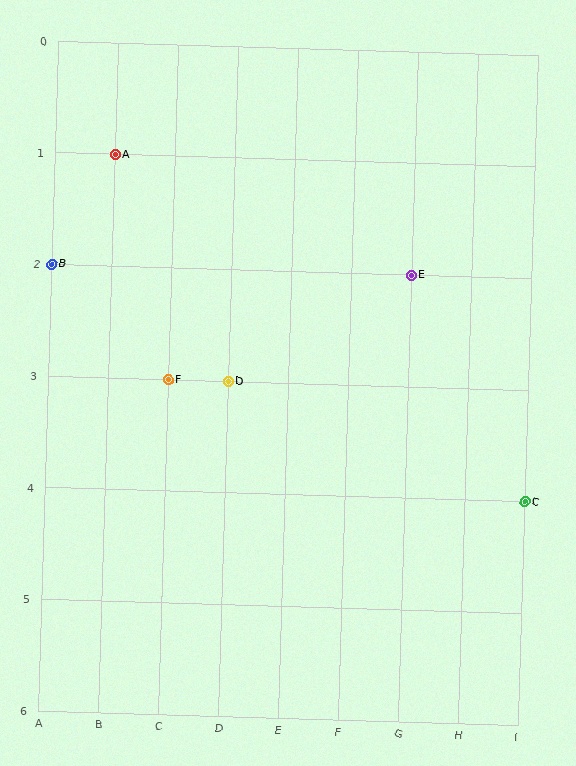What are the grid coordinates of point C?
Point C is at grid coordinates (I, 4).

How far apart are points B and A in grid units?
Points B and A are 1 column and 1 row apart (about 1.4 grid units diagonally).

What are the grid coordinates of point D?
Point D is at grid coordinates (D, 3).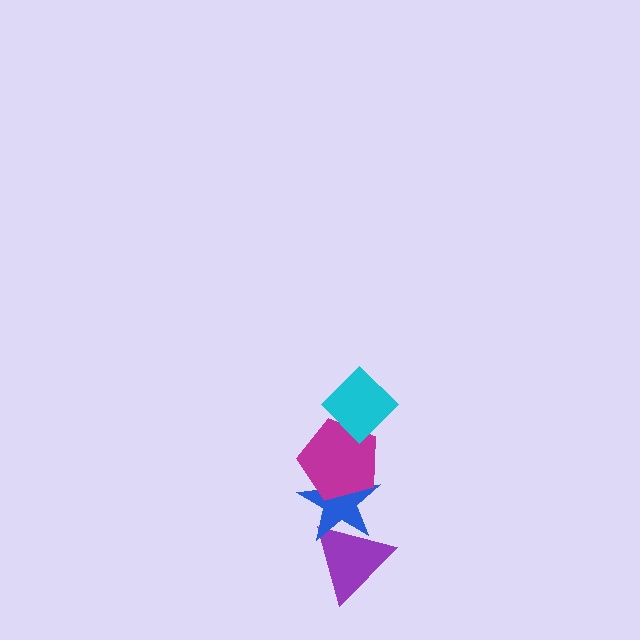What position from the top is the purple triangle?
The purple triangle is 4th from the top.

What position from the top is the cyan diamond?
The cyan diamond is 1st from the top.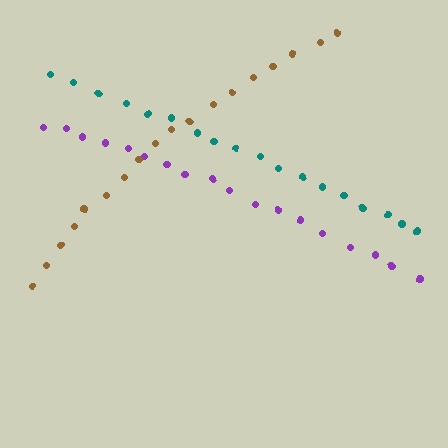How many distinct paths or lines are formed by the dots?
There are 3 distinct paths.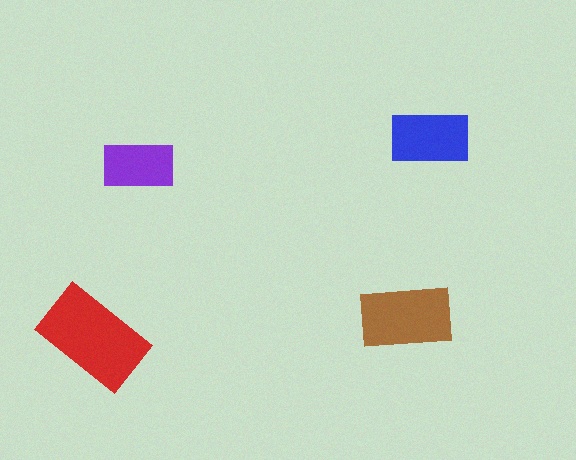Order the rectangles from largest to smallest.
the red one, the brown one, the blue one, the purple one.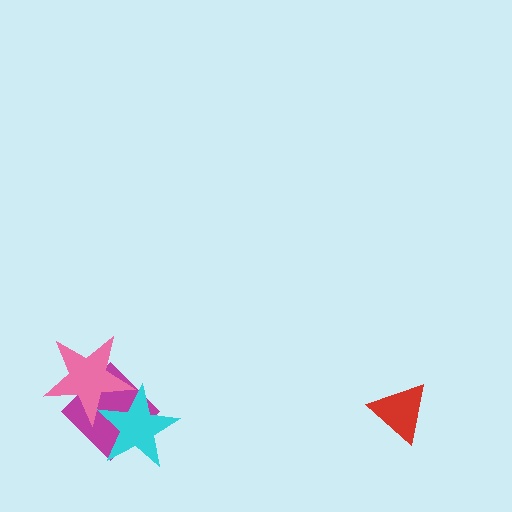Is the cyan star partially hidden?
No, no other shape covers it.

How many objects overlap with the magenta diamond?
2 objects overlap with the magenta diamond.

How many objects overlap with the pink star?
2 objects overlap with the pink star.